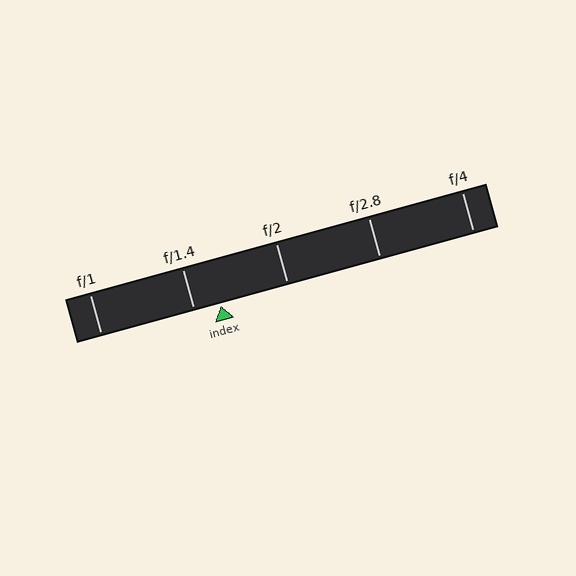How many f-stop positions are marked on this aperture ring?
There are 5 f-stop positions marked.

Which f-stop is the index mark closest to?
The index mark is closest to f/1.4.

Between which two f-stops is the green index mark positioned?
The index mark is between f/1.4 and f/2.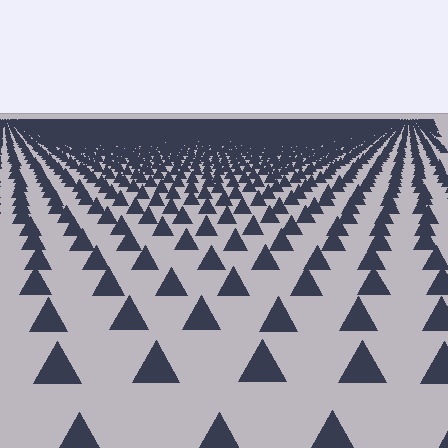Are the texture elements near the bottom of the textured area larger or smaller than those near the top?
Larger. Near the bottom, elements are closer to the viewer and appear at a bigger on-screen size.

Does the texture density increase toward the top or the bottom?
Density increases toward the top.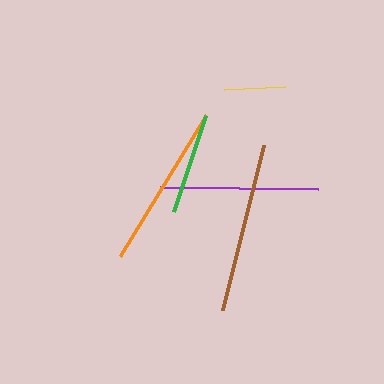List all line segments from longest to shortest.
From longest to shortest: brown, orange, purple, green, yellow.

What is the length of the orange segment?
The orange segment is approximately 165 pixels long.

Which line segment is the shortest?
The yellow line is the shortest at approximately 61 pixels.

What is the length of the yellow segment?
The yellow segment is approximately 61 pixels long.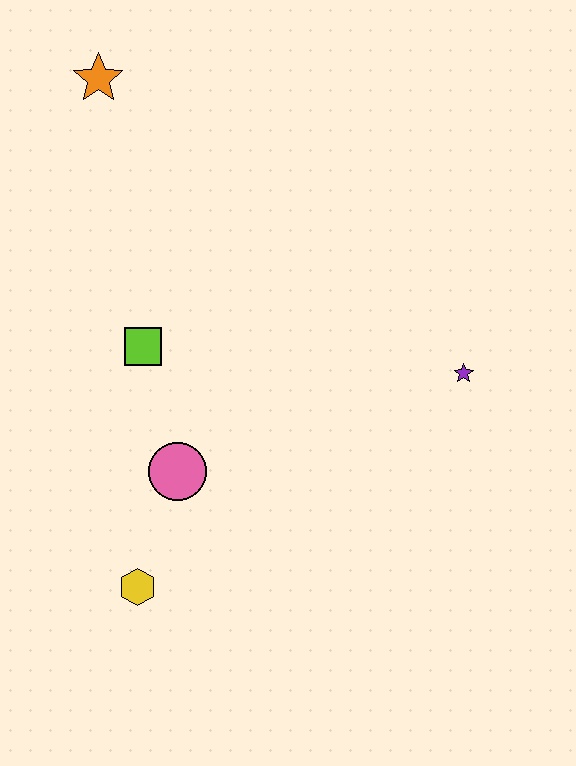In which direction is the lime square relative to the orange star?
The lime square is below the orange star.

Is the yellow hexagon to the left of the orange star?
No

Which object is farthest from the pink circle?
The orange star is farthest from the pink circle.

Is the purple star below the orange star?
Yes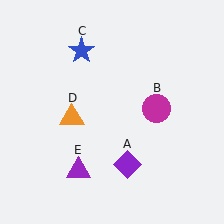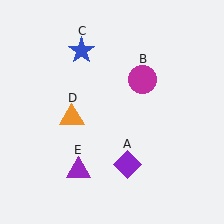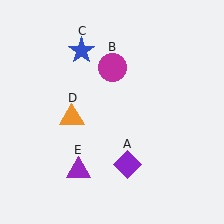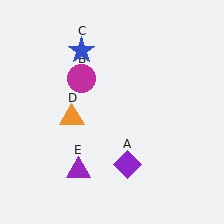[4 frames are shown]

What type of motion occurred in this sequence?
The magenta circle (object B) rotated counterclockwise around the center of the scene.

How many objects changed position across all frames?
1 object changed position: magenta circle (object B).